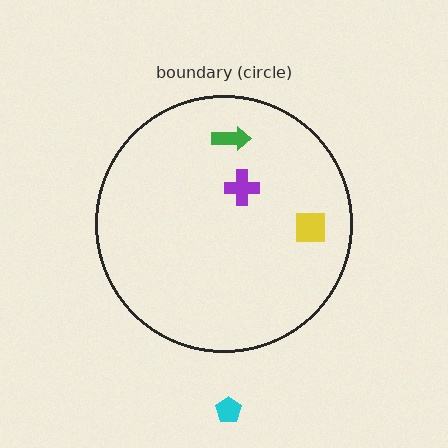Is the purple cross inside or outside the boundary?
Inside.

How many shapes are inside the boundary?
3 inside, 1 outside.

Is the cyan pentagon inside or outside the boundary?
Outside.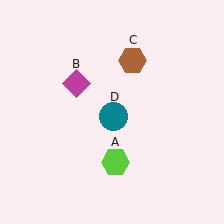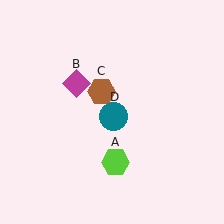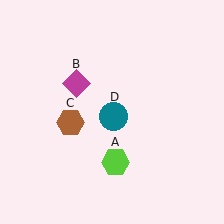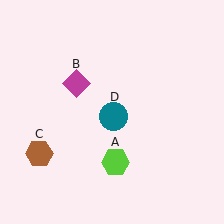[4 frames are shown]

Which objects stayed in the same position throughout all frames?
Lime hexagon (object A) and magenta diamond (object B) and teal circle (object D) remained stationary.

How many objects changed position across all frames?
1 object changed position: brown hexagon (object C).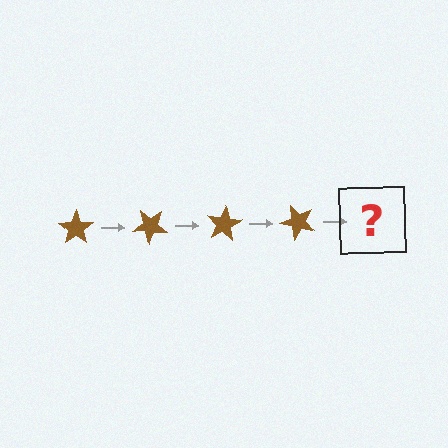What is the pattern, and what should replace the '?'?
The pattern is that the star rotates 40 degrees each step. The '?' should be a brown star rotated 160 degrees.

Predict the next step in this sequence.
The next step is a brown star rotated 160 degrees.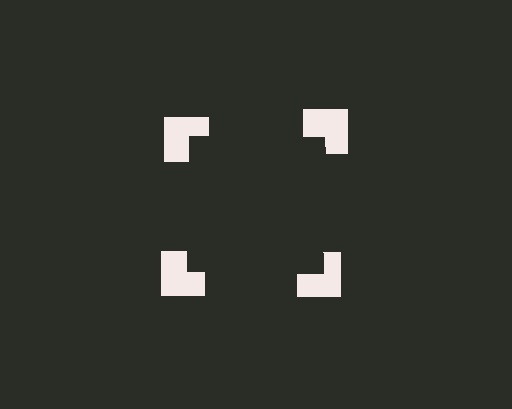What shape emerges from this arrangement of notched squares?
An illusory square — its edges are inferred from the aligned wedge cuts in the notched squares, not physically drawn.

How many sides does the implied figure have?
4 sides.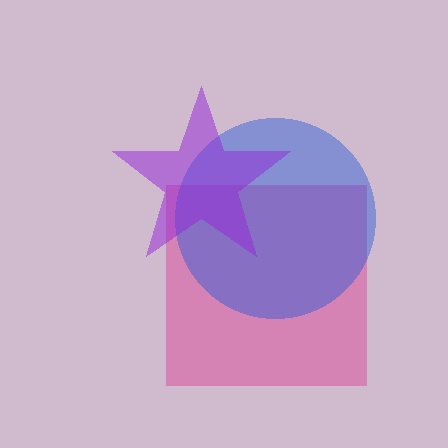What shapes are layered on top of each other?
The layered shapes are: a pink square, a blue circle, a purple star.